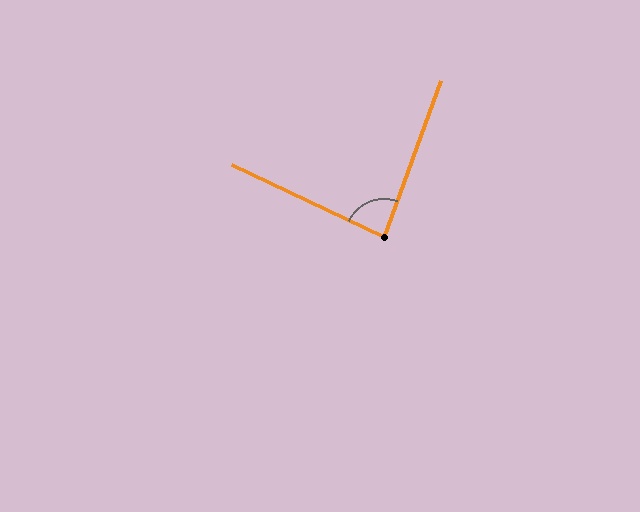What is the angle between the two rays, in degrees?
Approximately 85 degrees.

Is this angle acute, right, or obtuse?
It is acute.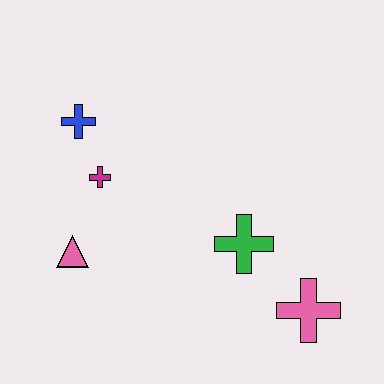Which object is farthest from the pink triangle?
The pink cross is farthest from the pink triangle.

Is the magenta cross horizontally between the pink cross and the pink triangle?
Yes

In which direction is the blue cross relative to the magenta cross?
The blue cross is above the magenta cross.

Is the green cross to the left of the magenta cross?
No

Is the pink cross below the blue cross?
Yes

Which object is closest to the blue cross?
The magenta cross is closest to the blue cross.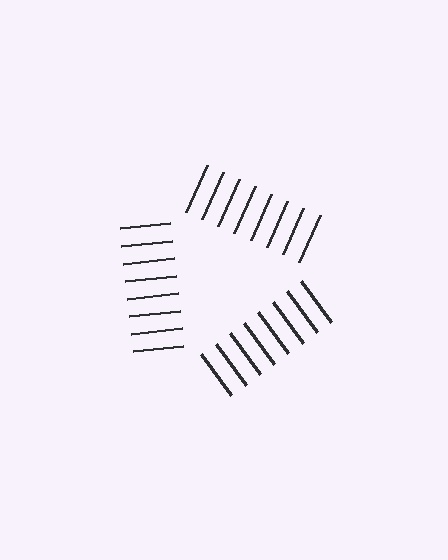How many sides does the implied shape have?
3 sides — the line-ends trace a triangle.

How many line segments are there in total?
24 — 8 along each of the 3 edges.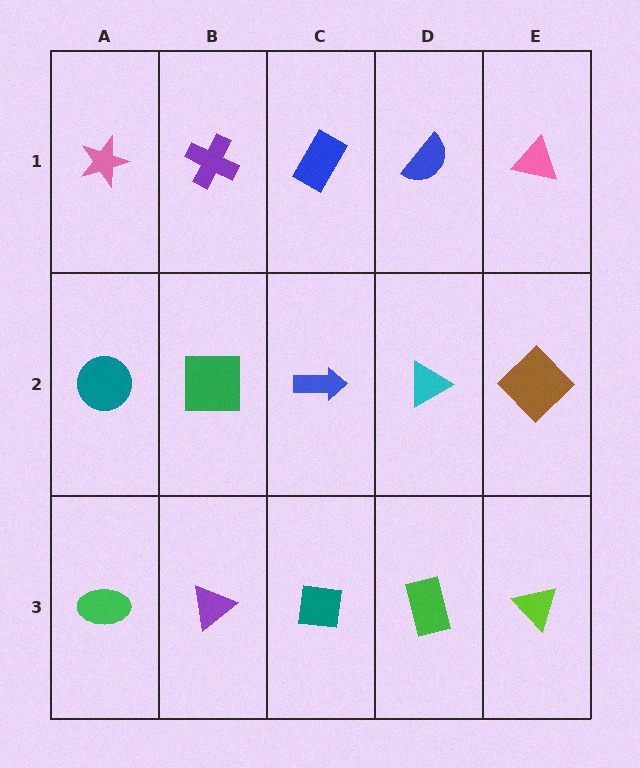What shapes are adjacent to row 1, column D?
A cyan triangle (row 2, column D), a blue rectangle (row 1, column C), a pink triangle (row 1, column E).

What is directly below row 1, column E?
A brown diamond.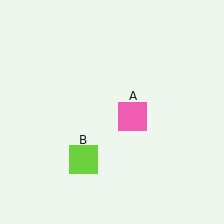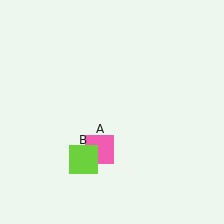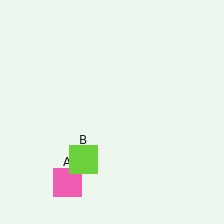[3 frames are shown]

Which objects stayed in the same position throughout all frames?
Lime square (object B) remained stationary.